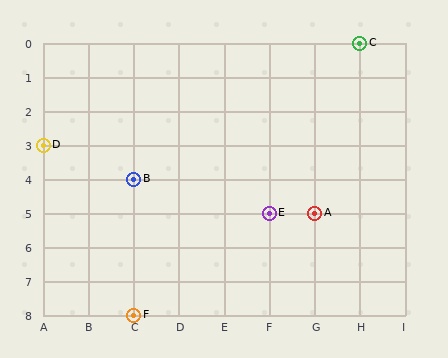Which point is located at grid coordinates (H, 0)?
Point C is at (H, 0).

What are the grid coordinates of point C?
Point C is at grid coordinates (H, 0).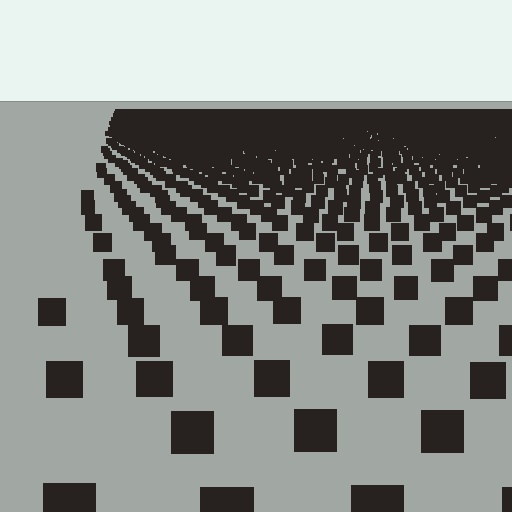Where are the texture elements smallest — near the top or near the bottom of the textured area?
Near the top.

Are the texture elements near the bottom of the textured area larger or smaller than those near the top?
Larger. Near the bottom, elements are closer to the viewer and appear at a bigger on-screen size.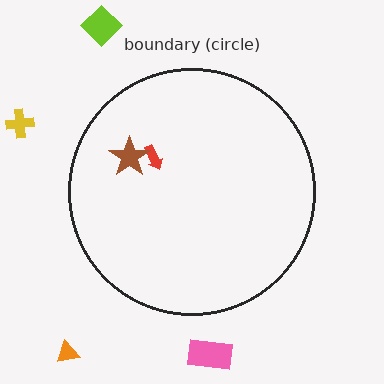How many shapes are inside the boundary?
2 inside, 4 outside.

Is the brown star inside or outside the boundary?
Inside.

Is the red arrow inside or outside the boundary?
Inside.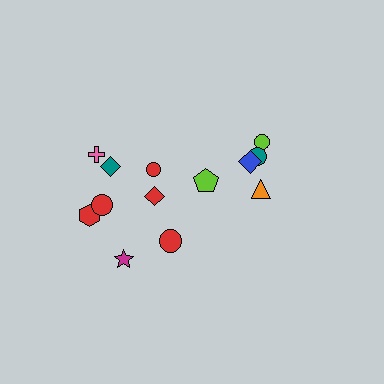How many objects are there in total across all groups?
There are 13 objects.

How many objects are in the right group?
There are 5 objects.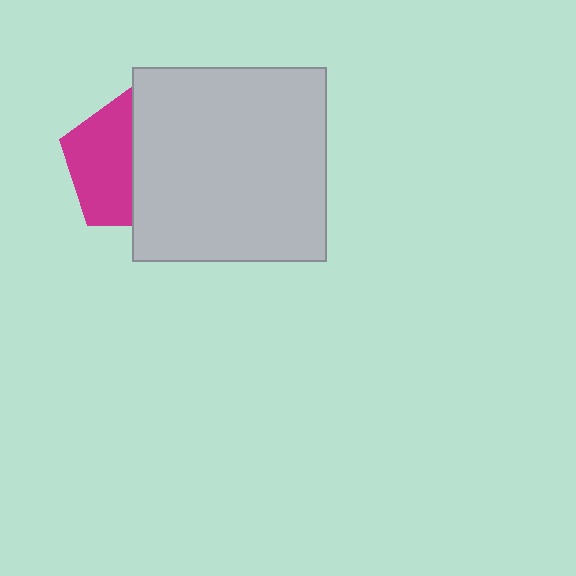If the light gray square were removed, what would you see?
You would see the complete magenta pentagon.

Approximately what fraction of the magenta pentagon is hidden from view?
Roughly 51% of the magenta pentagon is hidden behind the light gray square.